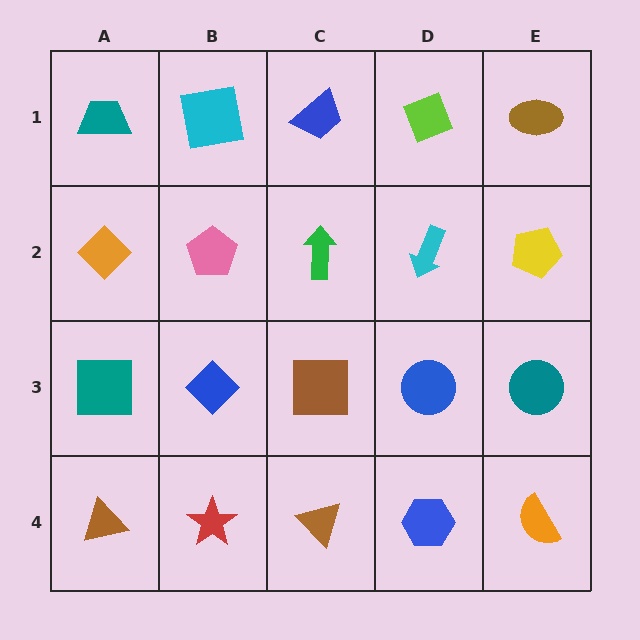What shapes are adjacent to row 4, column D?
A blue circle (row 3, column D), a brown triangle (row 4, column C), an orange semicircle (row 4, column E).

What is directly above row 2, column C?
A blue trapezoid.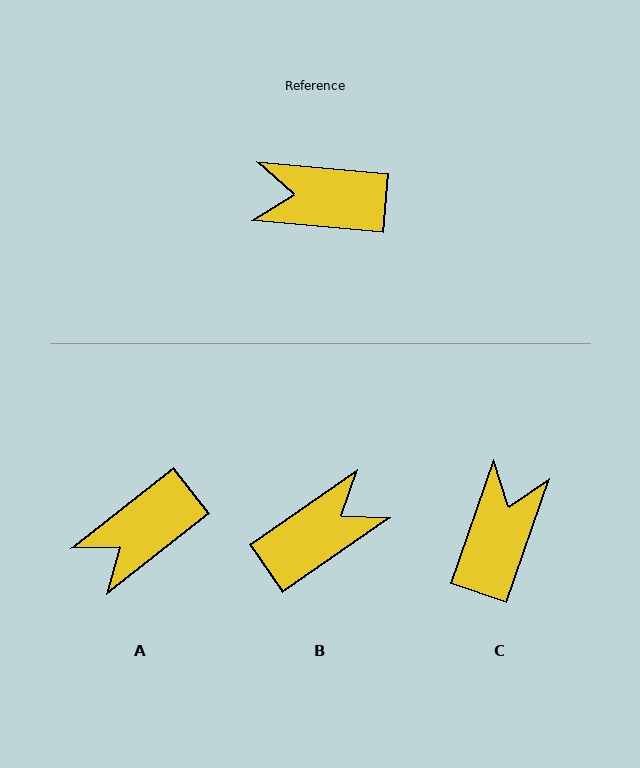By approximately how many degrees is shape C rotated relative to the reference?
Approximately 104 degrees clockwise.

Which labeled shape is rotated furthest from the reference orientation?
B, about 140 degrees away.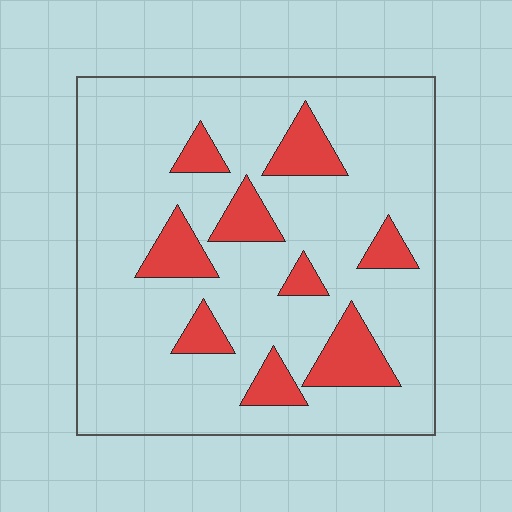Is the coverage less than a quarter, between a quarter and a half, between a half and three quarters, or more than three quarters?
Less than a quarter.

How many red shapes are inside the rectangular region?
9.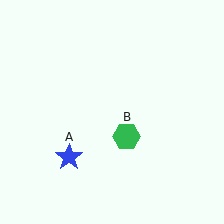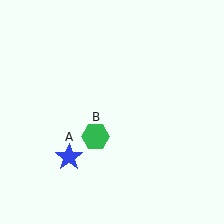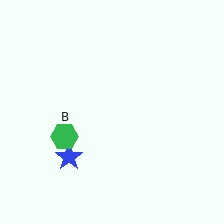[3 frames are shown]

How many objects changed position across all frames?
1 object changed position: green hexagon (object B).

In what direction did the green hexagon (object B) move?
The green hexagon (object B) moved left.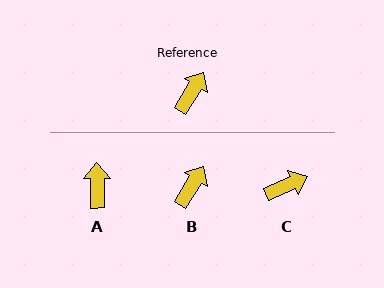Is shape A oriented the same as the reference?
No, it is off by about 33 degrees.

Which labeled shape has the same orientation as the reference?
B.